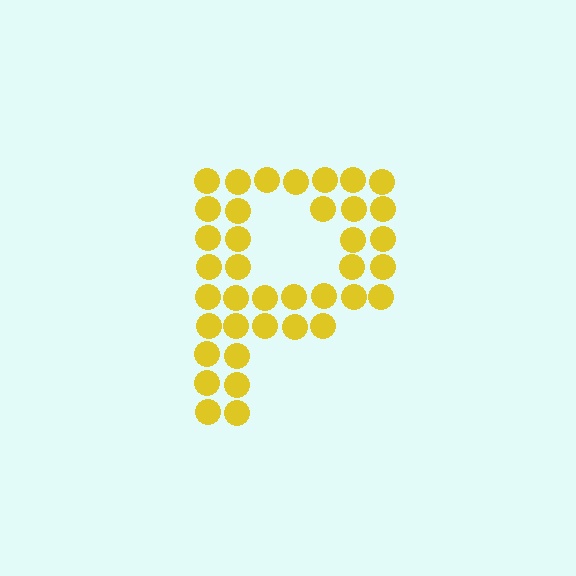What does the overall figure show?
The overall figure shows the letter P.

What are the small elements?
The small elements are circles.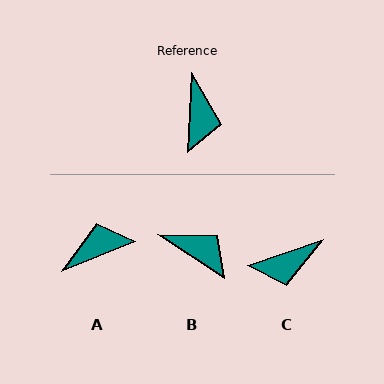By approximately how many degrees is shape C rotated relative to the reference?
Approximately 69 degrees clockwise.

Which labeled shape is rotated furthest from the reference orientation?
A, about 114 degrees away.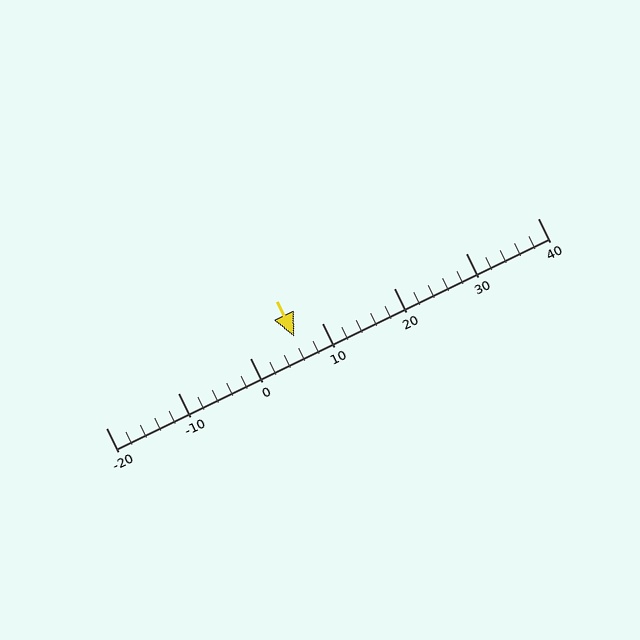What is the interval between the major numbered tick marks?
The major tick marks are spaced 10 units apart.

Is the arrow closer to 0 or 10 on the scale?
The arrow is closer to 10.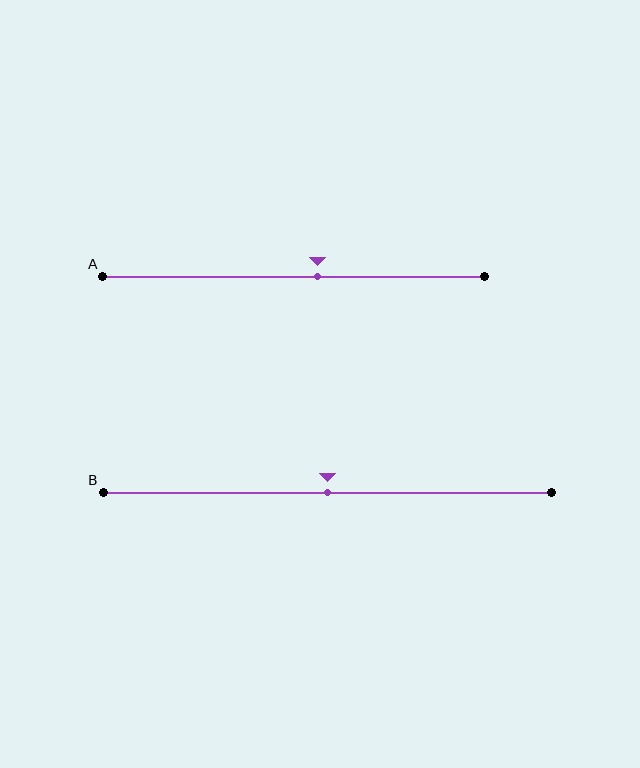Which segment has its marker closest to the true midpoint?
Segment B has its marker closest to the true midpoint.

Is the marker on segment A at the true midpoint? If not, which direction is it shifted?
No, the marker on segment A is shifted to the right by about 6% of the segment length.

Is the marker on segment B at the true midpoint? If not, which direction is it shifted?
Yes, the marker on segment B is at the true midpoint.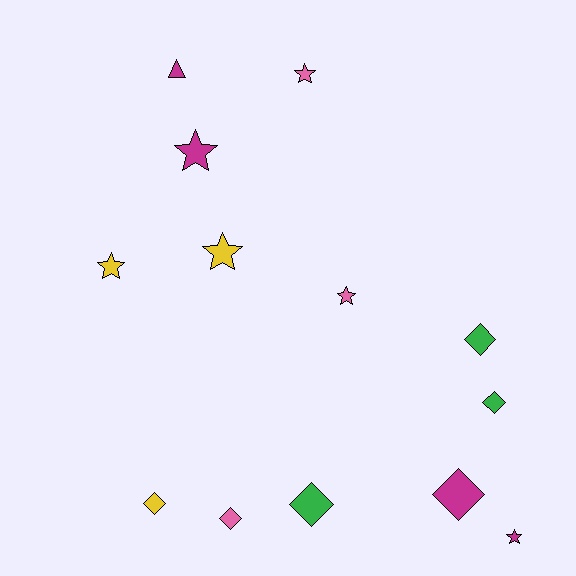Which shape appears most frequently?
Diamond, with 6 objects.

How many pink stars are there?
There are 2 pink stars.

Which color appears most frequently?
Magenta, with 4 objects.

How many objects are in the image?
There are 13 objects.